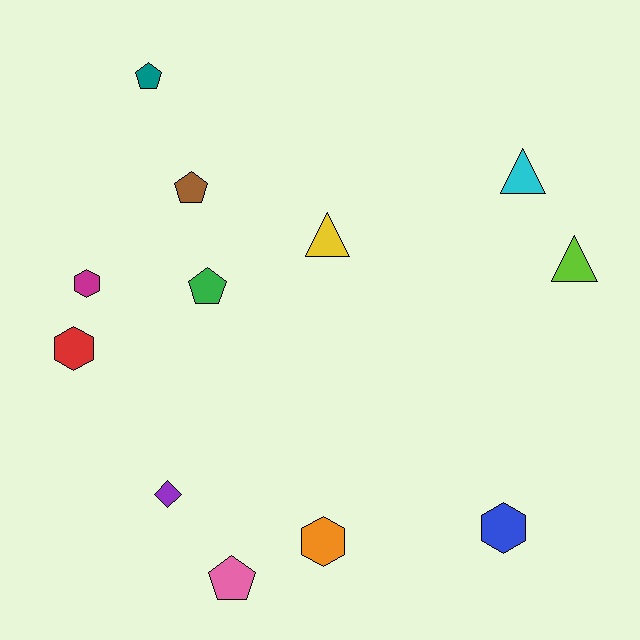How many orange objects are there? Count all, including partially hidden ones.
There is 1 orange object.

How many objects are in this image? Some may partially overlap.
There are 12 objects.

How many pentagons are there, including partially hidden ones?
There are 4 pentagons.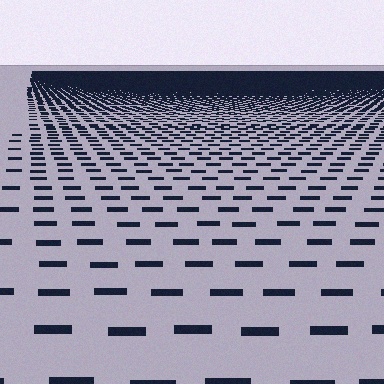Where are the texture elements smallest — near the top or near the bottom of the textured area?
Near the top.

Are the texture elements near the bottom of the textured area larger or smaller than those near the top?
Larger. Near the bottom, elements are closer to the viewer and appear at a bigger on-screen size.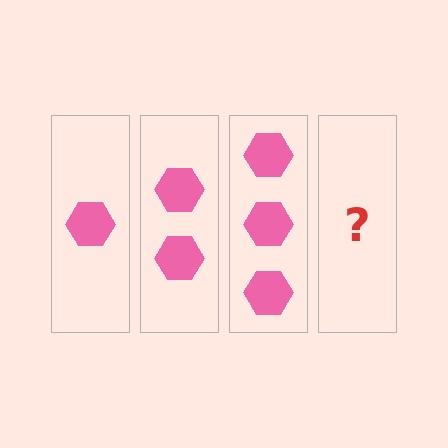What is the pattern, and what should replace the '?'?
The pattern is that each step adds one more hexagon. The '?' should be 4 hexagons.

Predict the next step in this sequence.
The next step is 4 hexagons.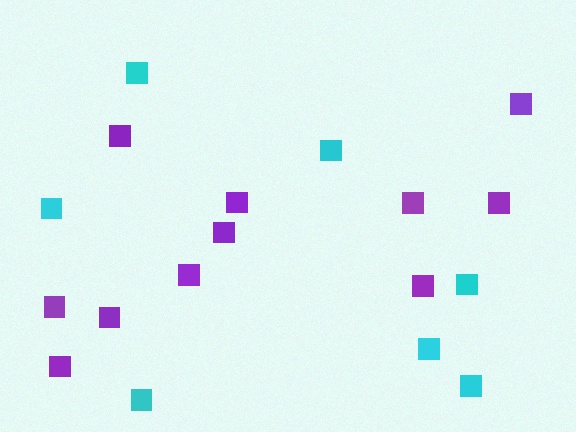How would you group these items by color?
There are 2 groups: one group of cyan squares (7) and one group of purple squares (11).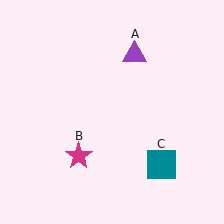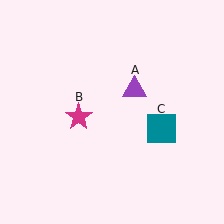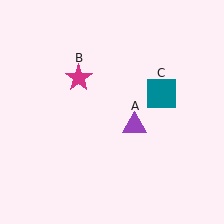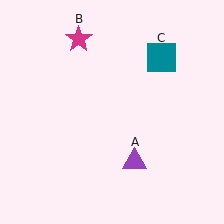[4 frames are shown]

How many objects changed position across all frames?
3 objects changed position: purple triangle (object A), magenta star (object B), teal square (object C).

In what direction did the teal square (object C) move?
The teal square (object C) moved up.